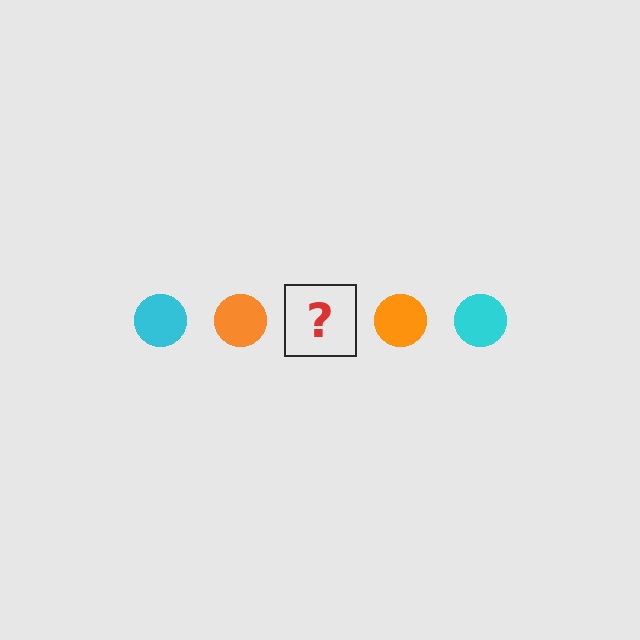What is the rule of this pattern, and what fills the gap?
The rule is that the pattern cycles through cyan, orange circles. The gap should be filled with a cyan circle.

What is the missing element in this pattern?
The missing element is a cyan circle.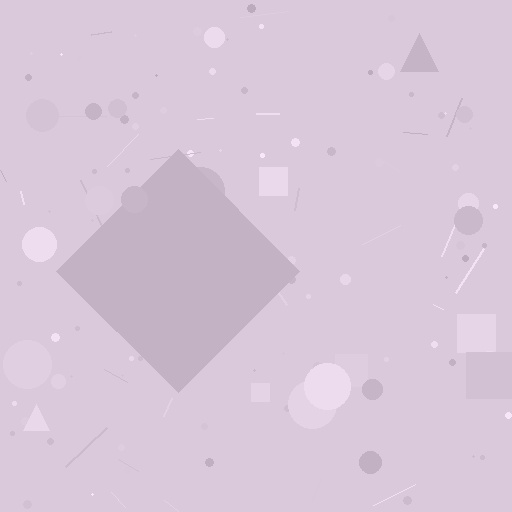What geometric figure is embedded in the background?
A diamond is embedded in the background.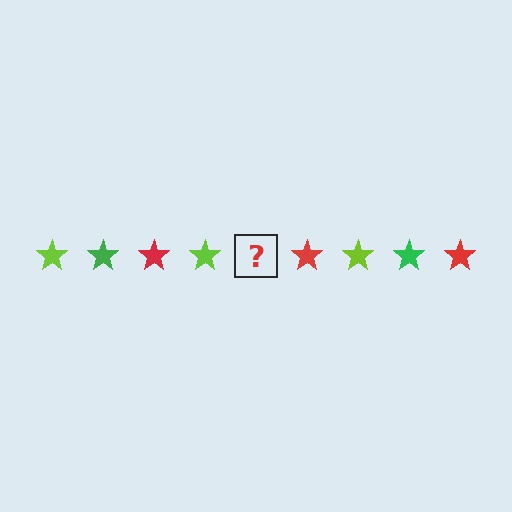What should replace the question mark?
The question mark should be replaced with a green star.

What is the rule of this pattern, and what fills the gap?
The rule is that the pattern cycles through lime, green, red stars. The gap should be filled with a green star.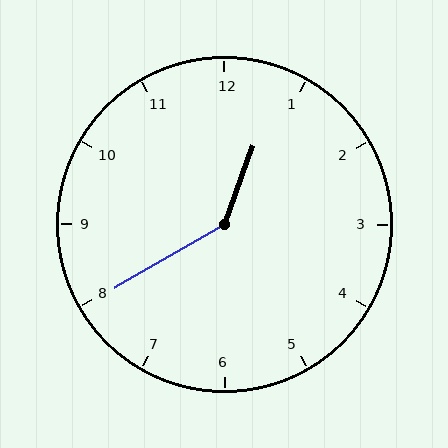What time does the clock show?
12:40.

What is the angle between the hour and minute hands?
Approximately 140 degrees.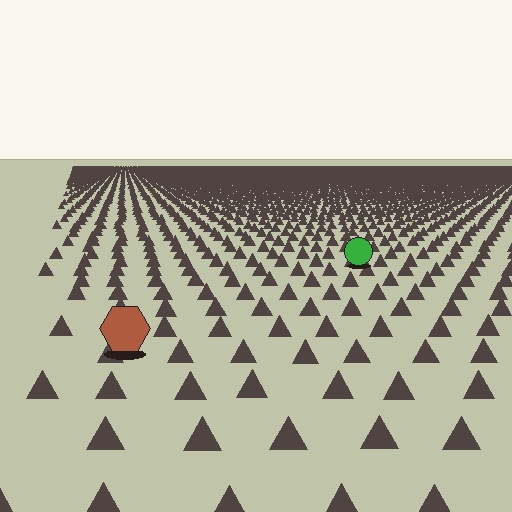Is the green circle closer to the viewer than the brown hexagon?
No. The brown hexagon is closer — you can tell from the texture gradient: the ground texture is coarser near it.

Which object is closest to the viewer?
The brown hexagon is closest. The texture marks near it are larger and more spread out.